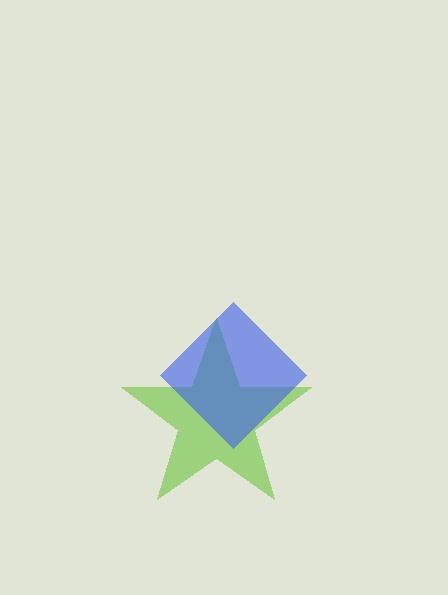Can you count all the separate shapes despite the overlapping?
Yes, there are 2 separate shapes.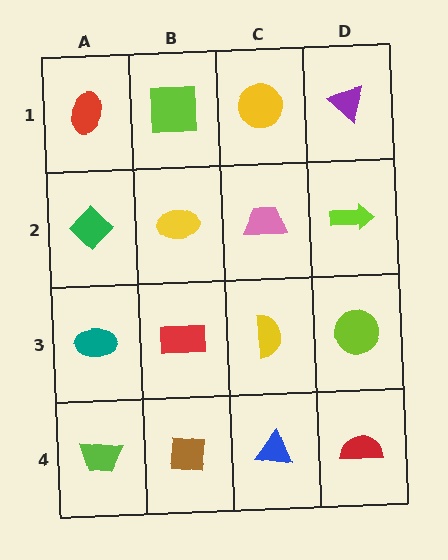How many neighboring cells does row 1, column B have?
3.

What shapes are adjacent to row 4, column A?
A teal ellipse (row 3, column A), a brown square (row 4, column B).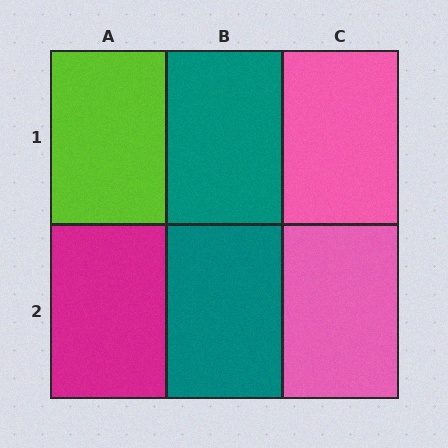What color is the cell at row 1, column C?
Pink.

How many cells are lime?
1 cell is lime.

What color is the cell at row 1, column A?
Lime.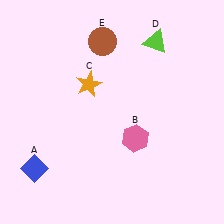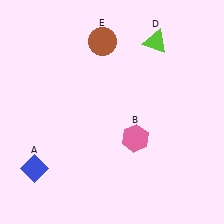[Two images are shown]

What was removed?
The orange star (C) was removed in Image 2.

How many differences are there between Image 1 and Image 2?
There is 1 difference between the two images.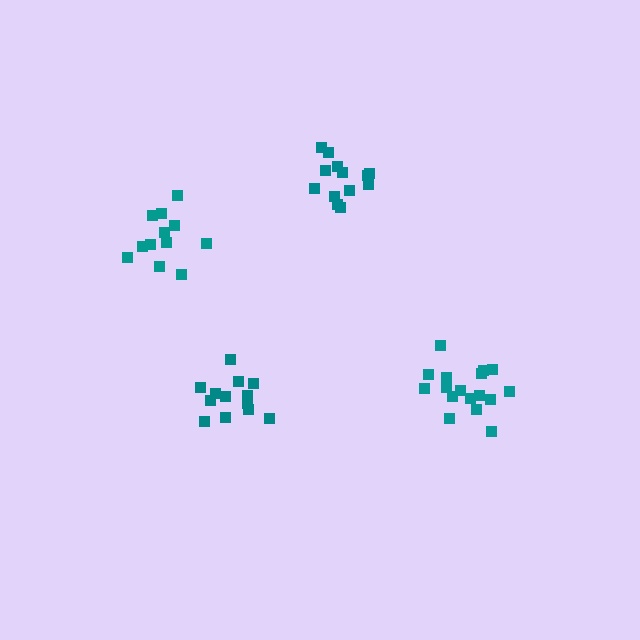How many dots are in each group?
Group 1: 12 dots, Group 2: 13 dots, Group 3: 17 dots, Group 4: 13 dots (55 total).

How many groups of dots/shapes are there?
There are 4 groups.